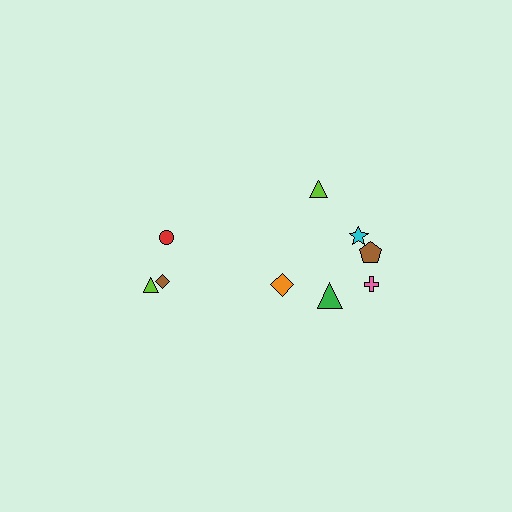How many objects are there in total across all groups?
There are 9 objects.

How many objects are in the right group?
There are 6 objects.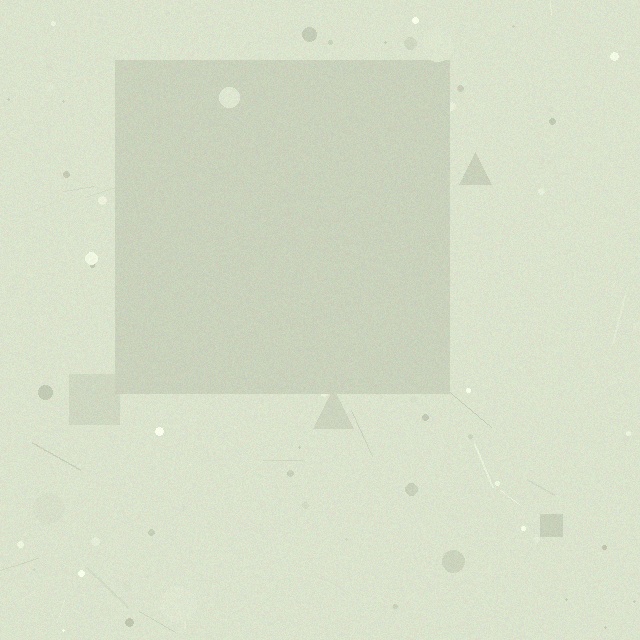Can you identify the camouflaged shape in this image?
The camouflaged shape is a square.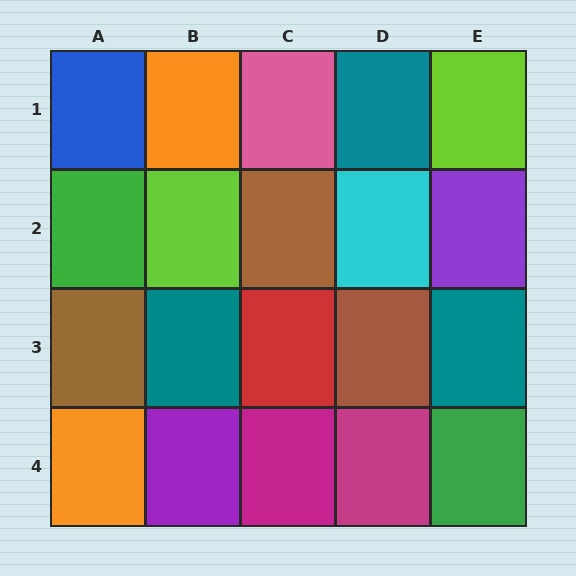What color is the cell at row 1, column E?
Lime.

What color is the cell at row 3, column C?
Red.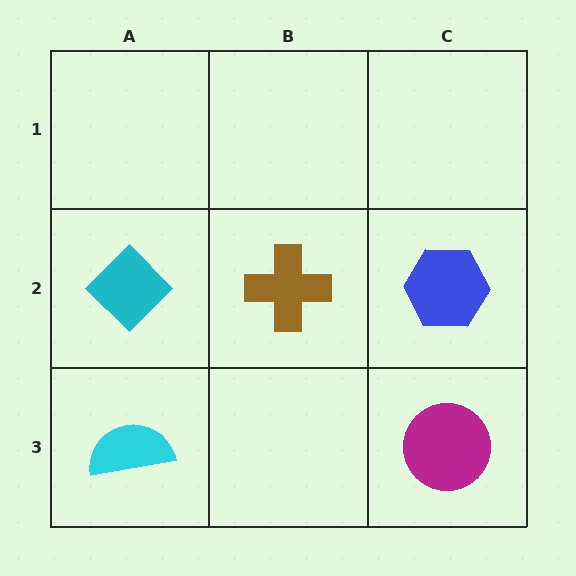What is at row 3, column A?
A cyan semicircle.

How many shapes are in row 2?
3 shapes.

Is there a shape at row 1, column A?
No, that cell is empty.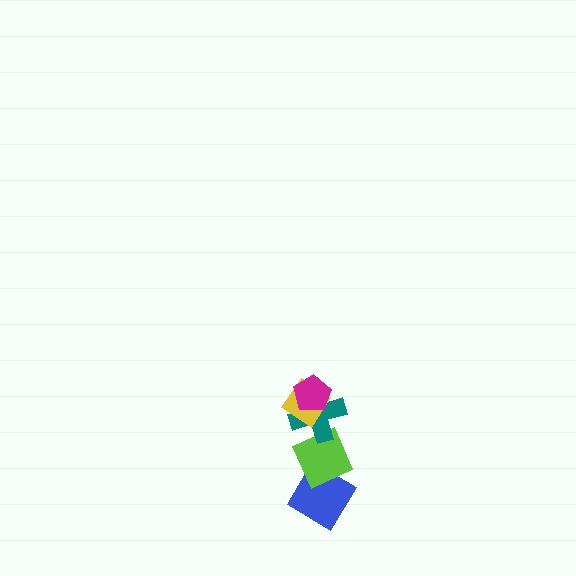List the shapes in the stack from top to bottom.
From top to bottom: the magenta pentagon, the yellow diamond, the teal cross, the lime diamond, the blue diamond.